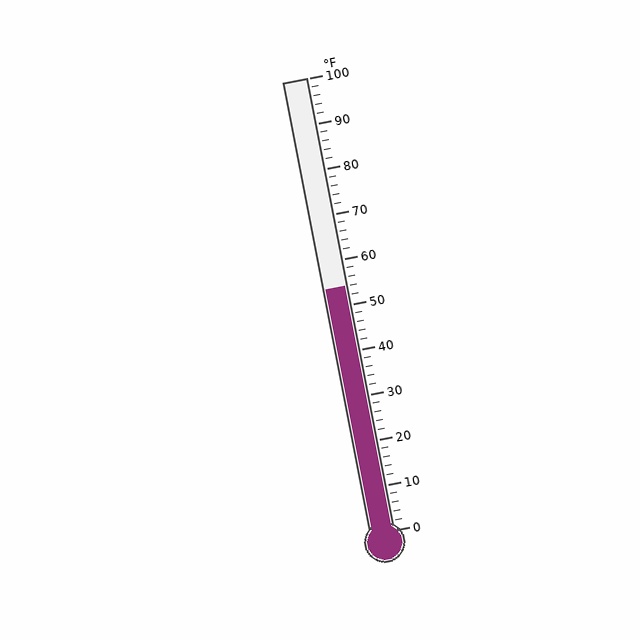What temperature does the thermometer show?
The thermometer shows approximately 54°F.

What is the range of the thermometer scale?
The thermometer scale ranges from 0°F to 100°F.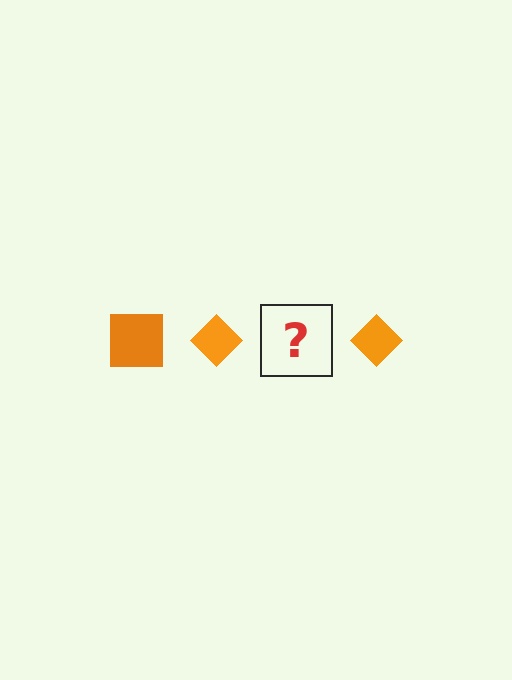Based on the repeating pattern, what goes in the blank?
The blank should be an orange square.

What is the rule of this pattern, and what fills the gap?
The rule is that the pattern cycles through square, diamond shapes in orange. The gap should be filled with an orange square.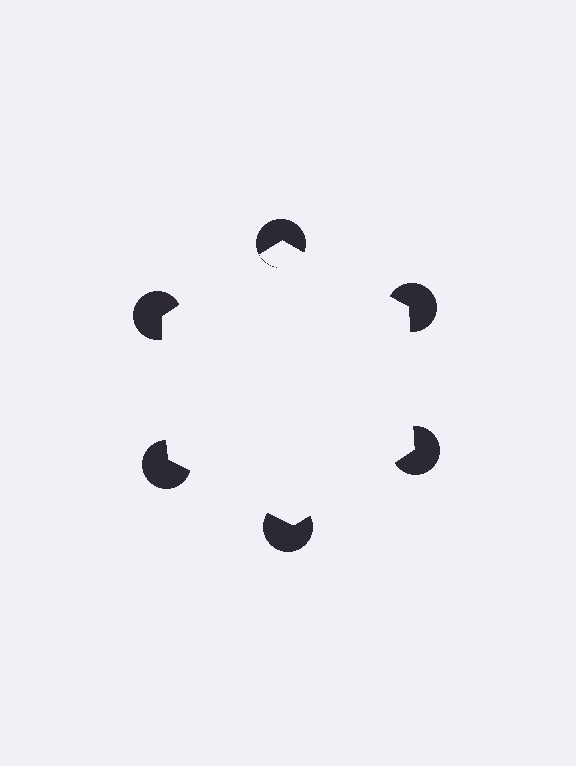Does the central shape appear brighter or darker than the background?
It typically appears slightly brighter than the background, even though no actual brightness change is drawn.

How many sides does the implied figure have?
6 sides.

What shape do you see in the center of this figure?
An illusory hexagon — its edges are inferred from the aligned wedge cuts in the pac-man discs, not physically drawn.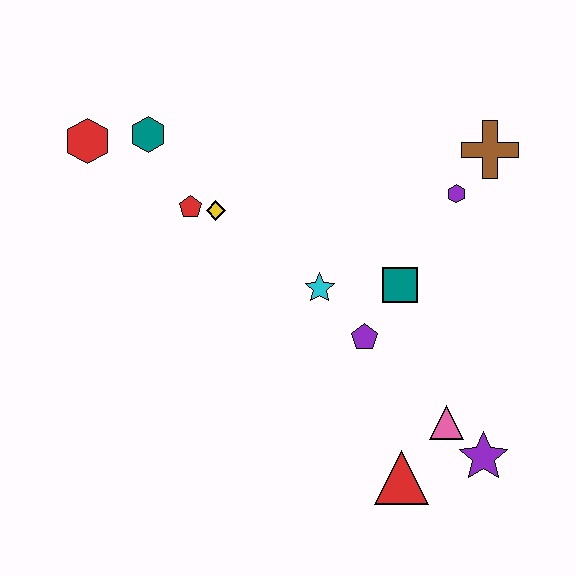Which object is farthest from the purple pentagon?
The red hexagon is farthest from the purple pentagon.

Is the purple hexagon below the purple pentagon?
No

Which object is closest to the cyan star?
The purple pentagon is closest to the cyan star.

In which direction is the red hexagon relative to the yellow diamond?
The red hexagon is to the left of the yellow diamond.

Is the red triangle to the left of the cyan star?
No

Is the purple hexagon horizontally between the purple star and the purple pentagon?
Yes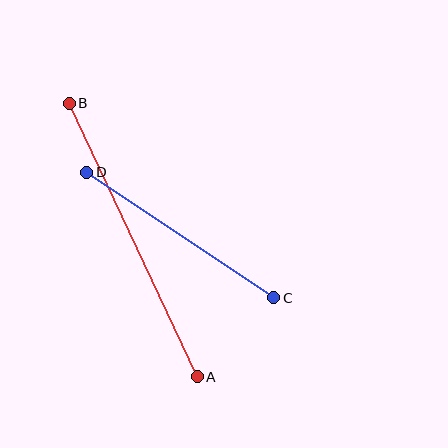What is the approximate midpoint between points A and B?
The midpoint is at approximately (133, 240) pixels.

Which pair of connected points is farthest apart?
Points A and B are farthest apart.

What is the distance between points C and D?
The distance is approximately 225 pixels.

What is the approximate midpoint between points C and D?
The midpoint is at approximately (180, 235) pixels.